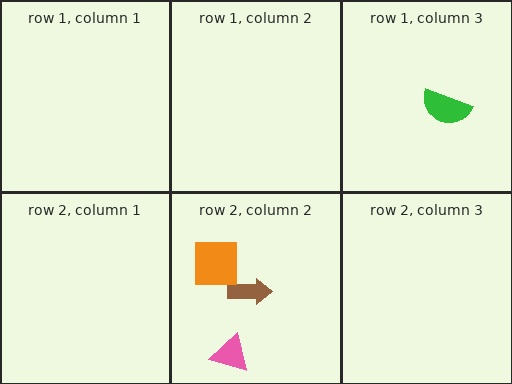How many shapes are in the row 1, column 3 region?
1.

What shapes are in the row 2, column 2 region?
The brown arrow, the orange square, the pink triangle.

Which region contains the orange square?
The row 2, column 2 region.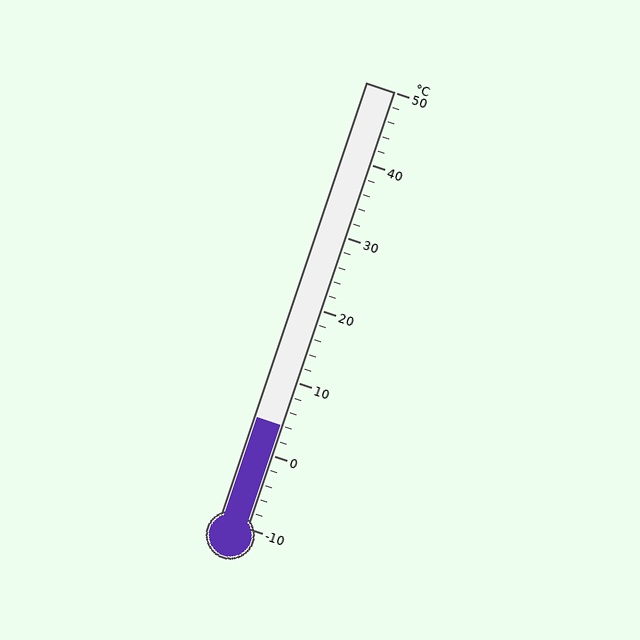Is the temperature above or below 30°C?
The temperature is below 30°C.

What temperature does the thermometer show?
The thermometer shows approximately 4°C.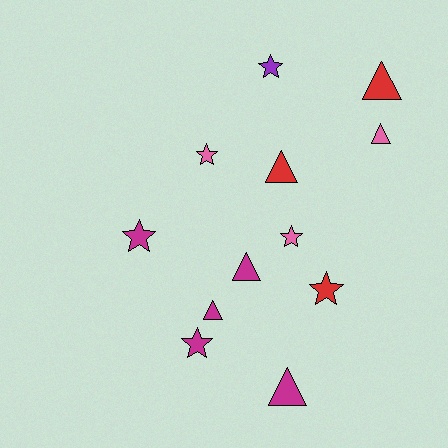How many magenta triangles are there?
There are 3 magenta triangles.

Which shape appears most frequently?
Star, with 6 objects.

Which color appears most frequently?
Magenta, with 5 objects.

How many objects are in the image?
There are 12 objects.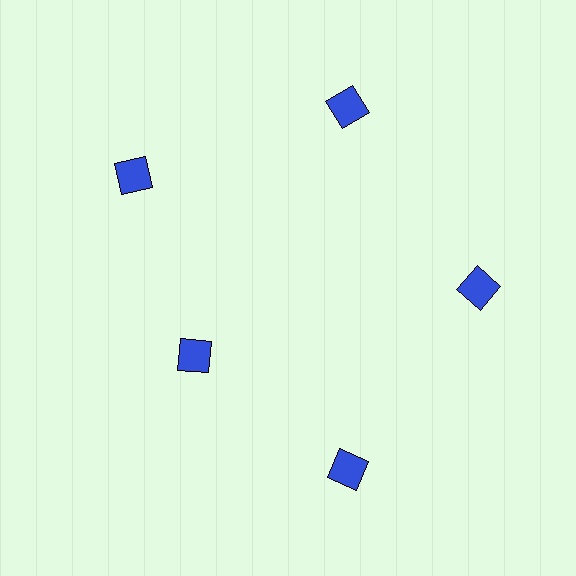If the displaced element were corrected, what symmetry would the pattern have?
It would have 5-fold rotational symmetry — the pattern would map onto itself every 72 degrees.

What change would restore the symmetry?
The symmetry would be restored by moving it outward, back onto the ring so that all 5 squares sit at equal angles and equal distance from the center.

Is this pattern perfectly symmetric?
No. The 5 blue squares are arranged in a ring, but one element near the 8 o'clock position is pulled inward toward the center, breaking the 5-fold rotational symmetry.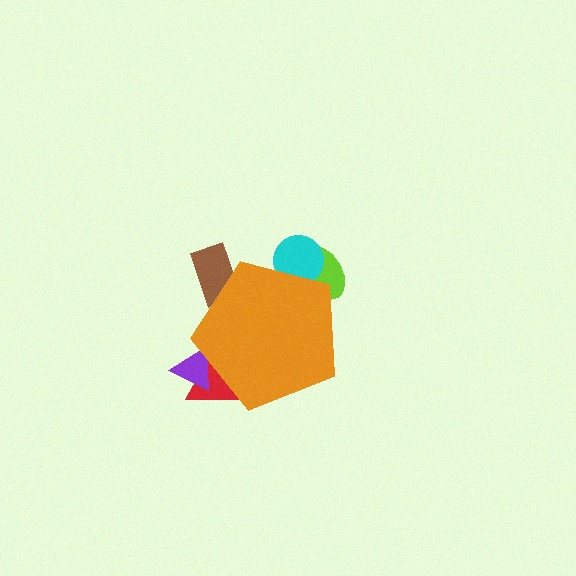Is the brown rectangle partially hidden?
Yes, the brown rectangle is partially hidden behind the orange pentagon.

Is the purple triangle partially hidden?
Yes, the purple triangle is partially hidden behind the orange pentagon.